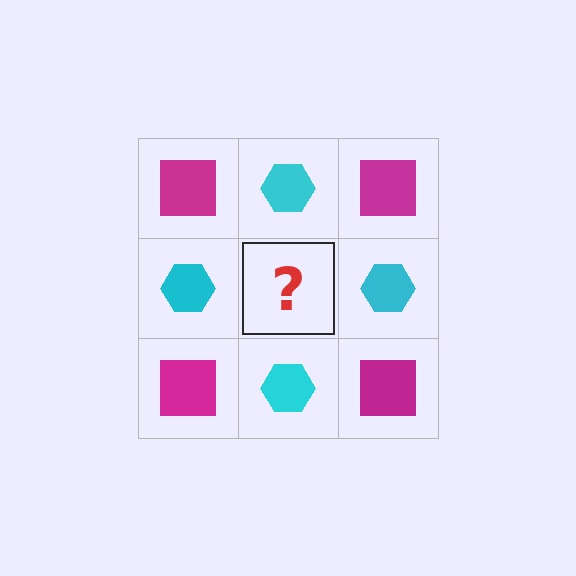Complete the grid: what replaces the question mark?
The question mark should be replaced with a magenta square.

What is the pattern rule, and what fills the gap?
The rule is that it alternates magenta square and cyan hexagon in a checkerboard pattern. The gap should be filled with a magenta square.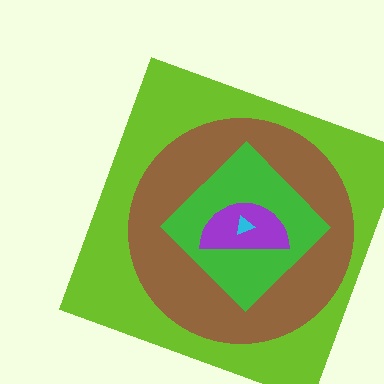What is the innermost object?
The cyan triangle.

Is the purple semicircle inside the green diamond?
Yes.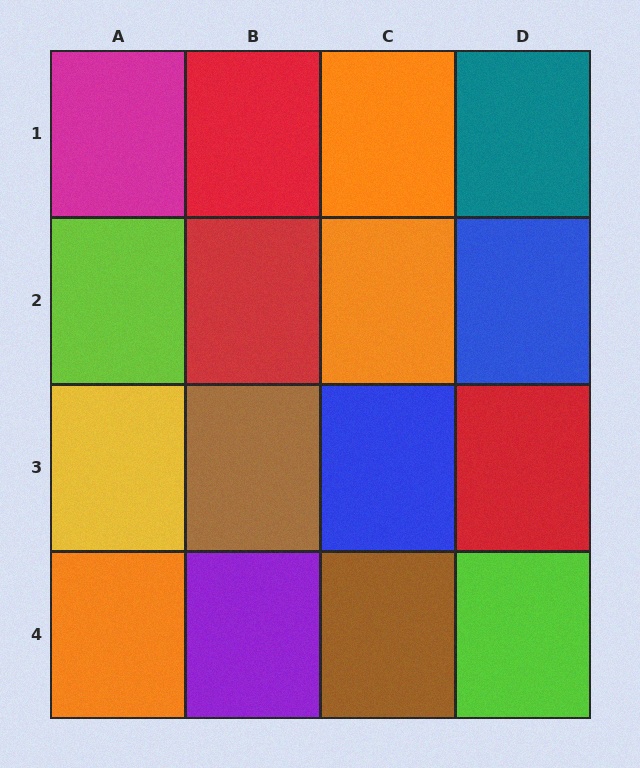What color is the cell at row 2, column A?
Lime.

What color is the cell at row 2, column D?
Blue.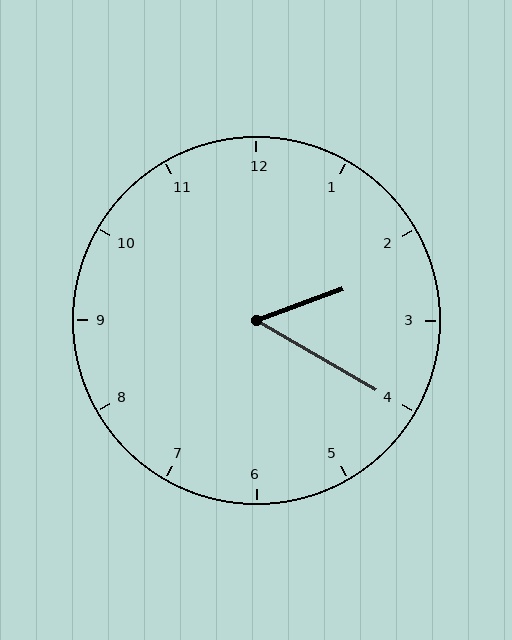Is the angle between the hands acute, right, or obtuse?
It is acute.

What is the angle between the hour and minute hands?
Approximately 50 degrees.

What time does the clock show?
2:20.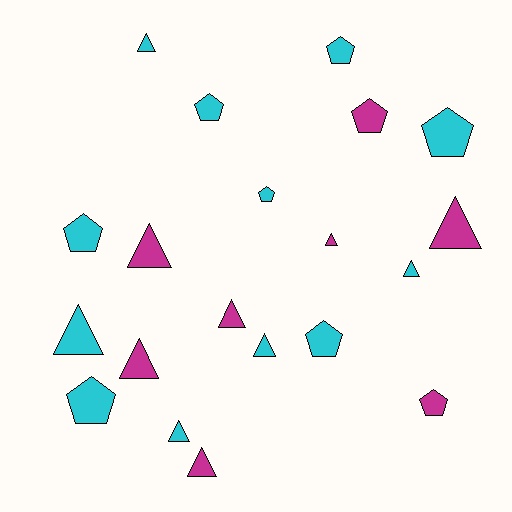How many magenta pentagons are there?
There are 2 magenta pentagons.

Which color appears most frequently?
Cyan, with 12 objects.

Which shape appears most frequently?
Triangle, with 11 objects.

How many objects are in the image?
There are 20 objects.